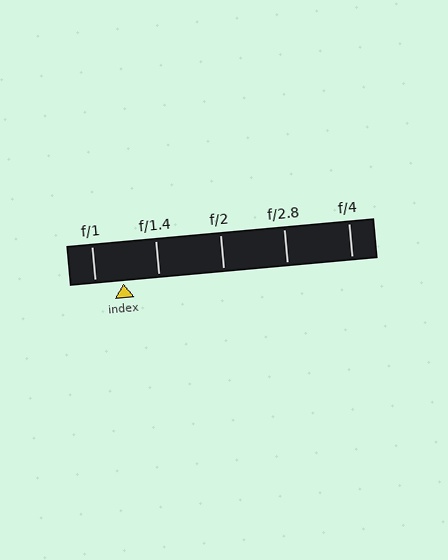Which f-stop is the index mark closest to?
The index mark is closest to f/1.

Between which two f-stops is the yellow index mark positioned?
The index mark is between f/1 and f/1.4.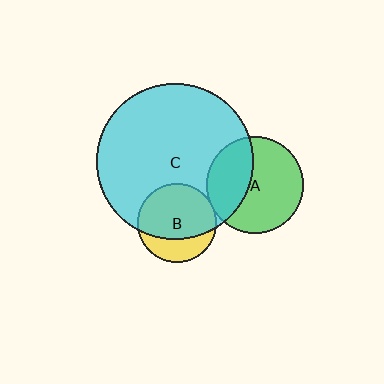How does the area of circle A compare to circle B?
Approximately 1.5 times.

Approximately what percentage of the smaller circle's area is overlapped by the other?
Approximately 5%.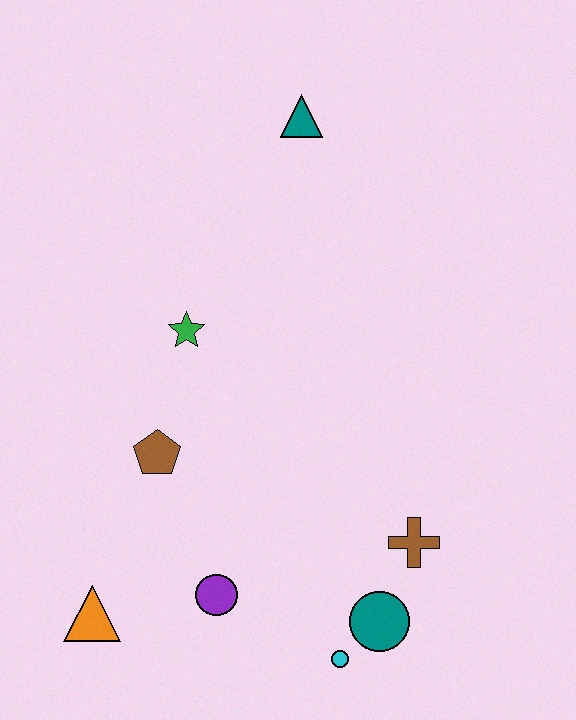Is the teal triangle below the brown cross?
No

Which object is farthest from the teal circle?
The teal triangle is farthest from the teal circle.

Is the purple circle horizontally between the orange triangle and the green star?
No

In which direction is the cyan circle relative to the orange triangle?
The cyan circle is to the right of the orange triangle.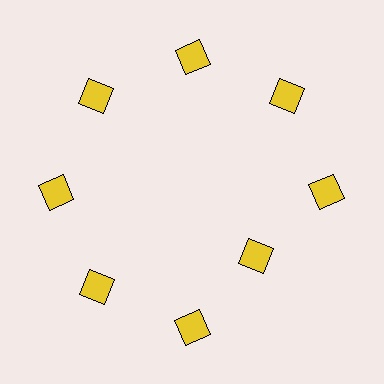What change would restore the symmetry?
The symmetry would be restored by moving it outward, back onto the ring so that all 8 squares sit at equal angles and equal distance from the center.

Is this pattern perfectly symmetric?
No. The 8 yellow squares are arranged in a ring, but one element near the 4 o'clock position is pulled inward toward the center, breaking the 8-fold rotational symmetry.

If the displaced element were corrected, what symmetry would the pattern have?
It would have 8-fold rotational symmetry — the pattern would map onto itself every 45 degrees.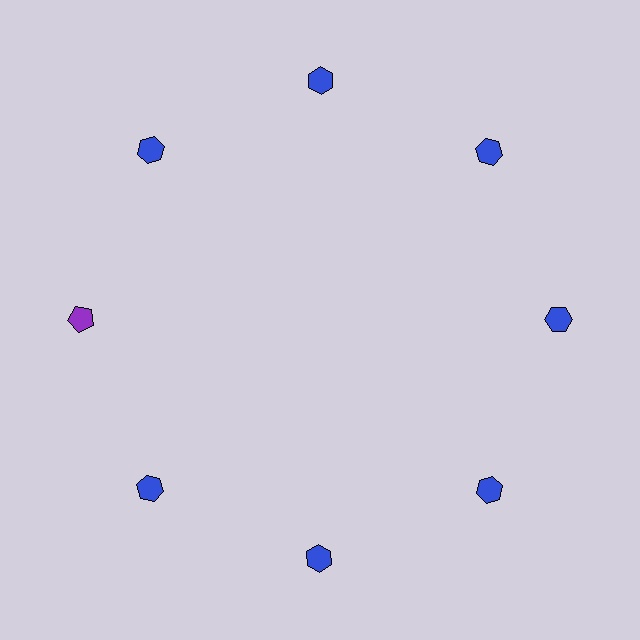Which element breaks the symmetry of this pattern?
The purple pentagon at roughly the 9 o'clock position breaks the symmetry. All other shapes are blue hexagons.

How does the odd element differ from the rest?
It differs in both color (purple instead of blue) and shape (pentagon instead of hexagon).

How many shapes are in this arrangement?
There are 8 shapes arranged in a ring pattern.